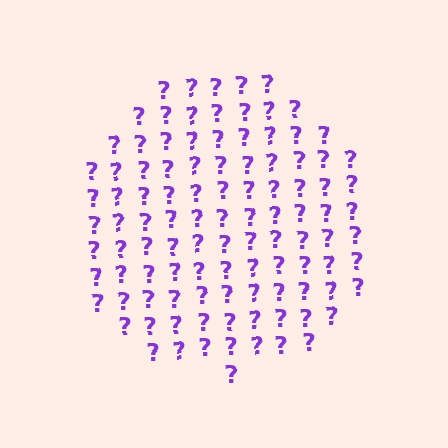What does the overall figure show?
The overall figure shows a circle.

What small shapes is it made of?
It is made of small question marks.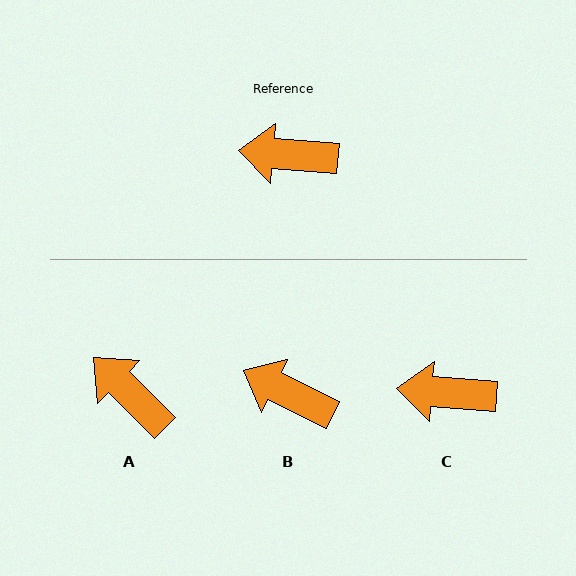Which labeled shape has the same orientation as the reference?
C.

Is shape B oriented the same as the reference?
No, it is off by about 22 degrees.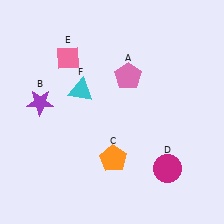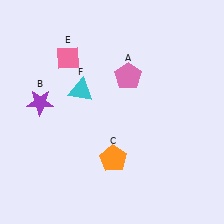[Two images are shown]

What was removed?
The magenta circle (D) was removed in Image 2.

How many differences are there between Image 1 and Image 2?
There is 1 difference between the two images.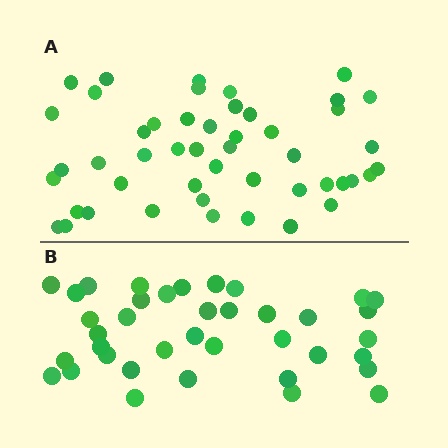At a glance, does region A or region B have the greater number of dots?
Region A (the top region) has more dots.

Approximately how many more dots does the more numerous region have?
Region A has roughly 10 or so more dots than region B.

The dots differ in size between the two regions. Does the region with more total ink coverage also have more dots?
No. Region B has more total ink coverage because its dots are larger, but region A actually contains more individual dots. Total area can be misleading — the number of items is what matters here.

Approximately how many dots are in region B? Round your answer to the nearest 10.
About 40 dots. (The exact count is 38, which rounds to 40.)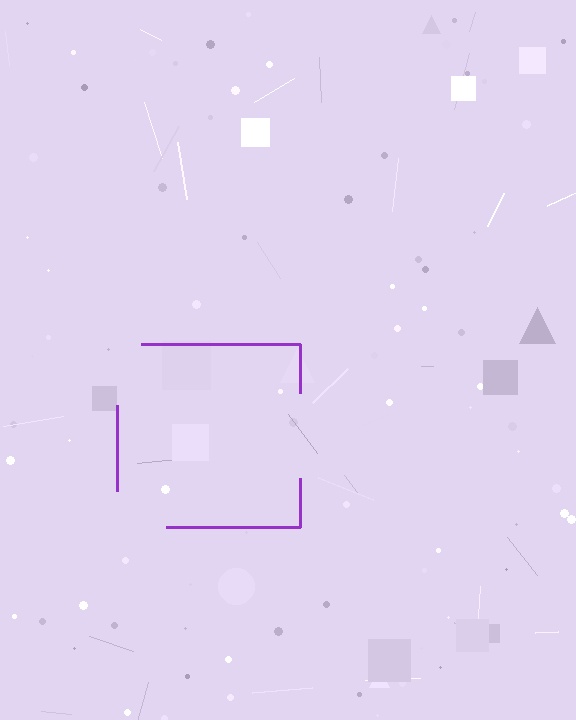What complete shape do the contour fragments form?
The contour fragments form a square.